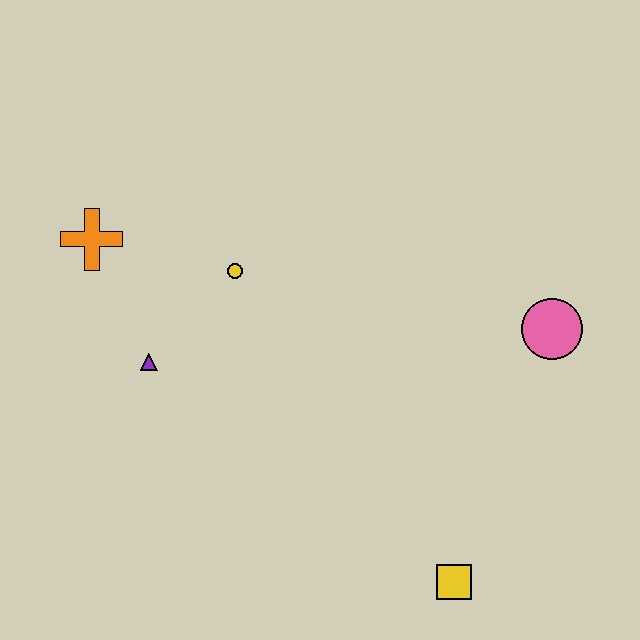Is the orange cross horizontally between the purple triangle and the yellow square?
No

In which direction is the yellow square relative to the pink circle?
The yellow square is below the pink circle.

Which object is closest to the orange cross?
The purple triangle is closest to the orange cross.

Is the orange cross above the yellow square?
Yes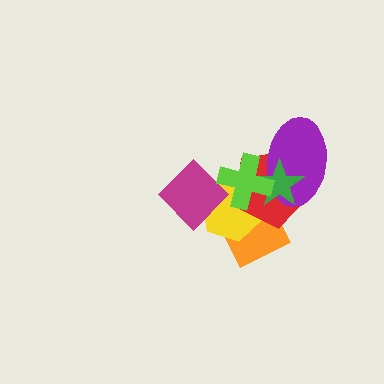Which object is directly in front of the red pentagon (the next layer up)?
The purple ellipse is directly in front of the red pentagon.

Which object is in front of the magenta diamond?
The lime cross is in front of the magenta diamond.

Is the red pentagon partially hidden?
Yes, it is partially covered by another shape.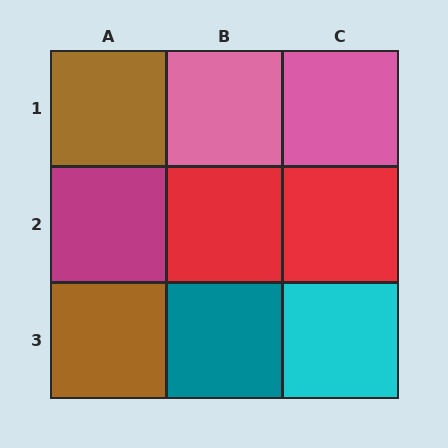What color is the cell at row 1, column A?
Brown.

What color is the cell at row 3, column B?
Teal.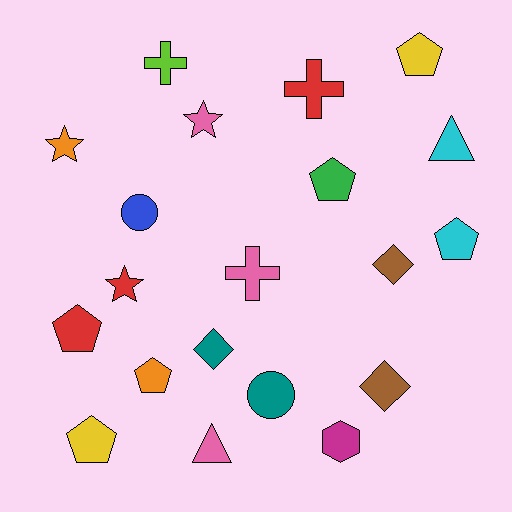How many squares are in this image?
There are no squares.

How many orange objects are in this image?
There are 2 orange objects.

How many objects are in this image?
There are 20 objects.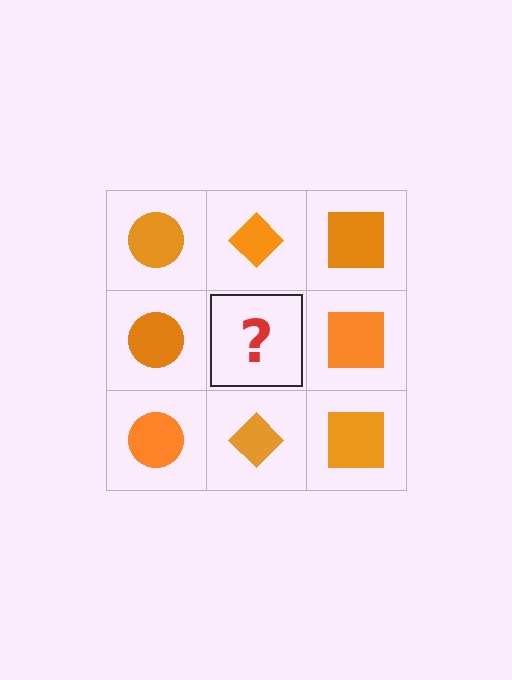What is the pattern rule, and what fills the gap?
The rule is that each column has a consistent shape. The gap should be filled with an orange diamond.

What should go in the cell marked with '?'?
The missing cell should contain an orange diamond.